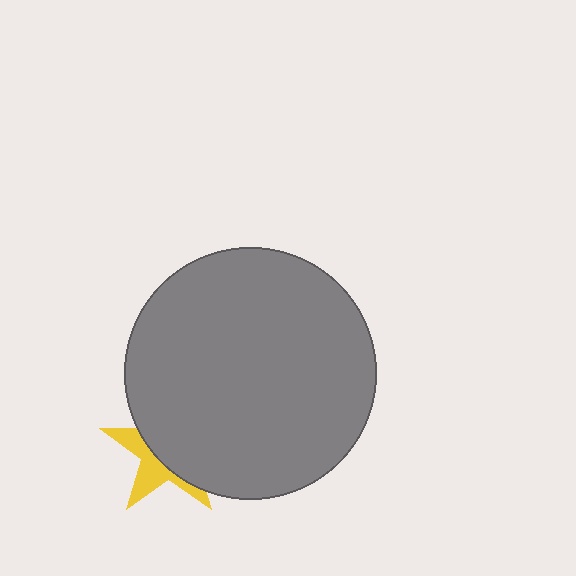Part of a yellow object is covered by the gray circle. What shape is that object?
It is a star.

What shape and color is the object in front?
The object in front is a gray circle.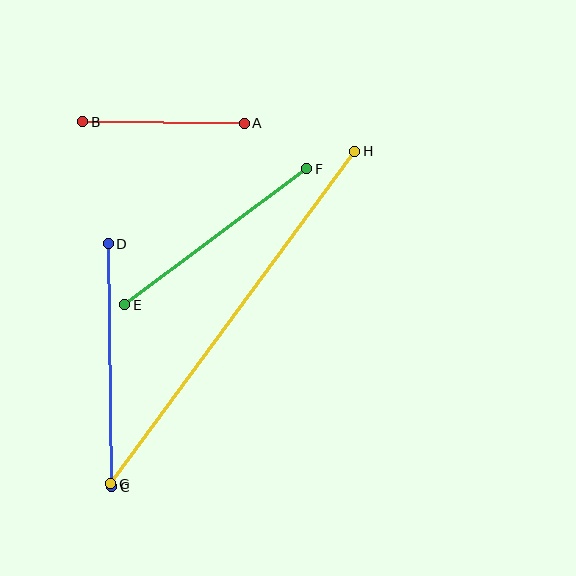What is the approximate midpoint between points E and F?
The midpoint is at approximately (216, 237) pixels.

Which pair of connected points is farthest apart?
Points G and H are farthest apart.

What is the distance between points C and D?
The distance is approximately 243 pixels.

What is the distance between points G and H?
The distance is approximately 413 pixels.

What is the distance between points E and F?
The distance is approximately 227 pixels.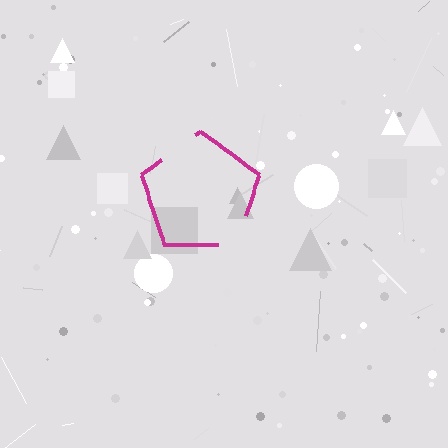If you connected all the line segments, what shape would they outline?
They would outline a pentagon.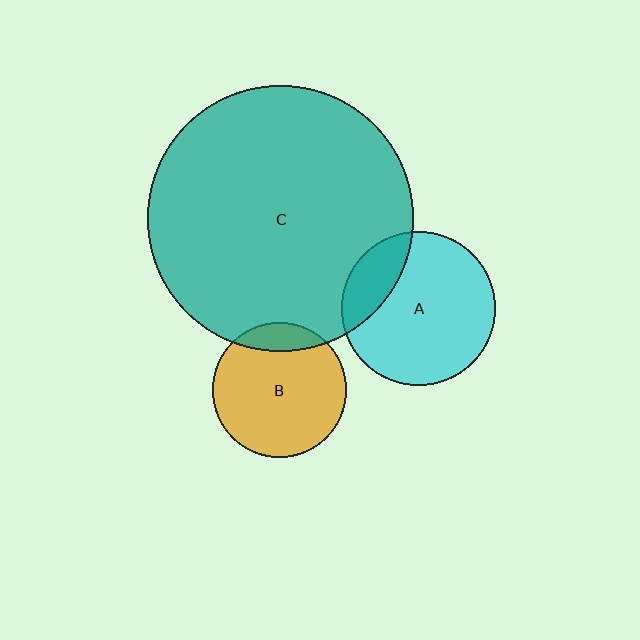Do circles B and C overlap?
Yes.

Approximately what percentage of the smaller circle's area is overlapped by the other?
Approximately 15%.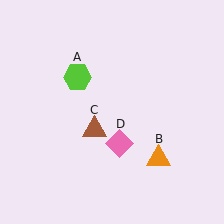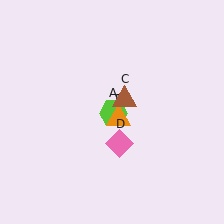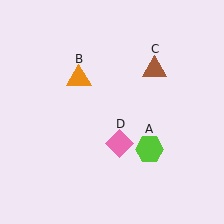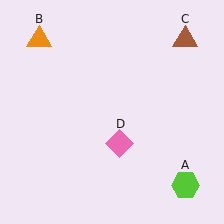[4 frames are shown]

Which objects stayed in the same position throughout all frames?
Pink diamond (object D) remained stationary.